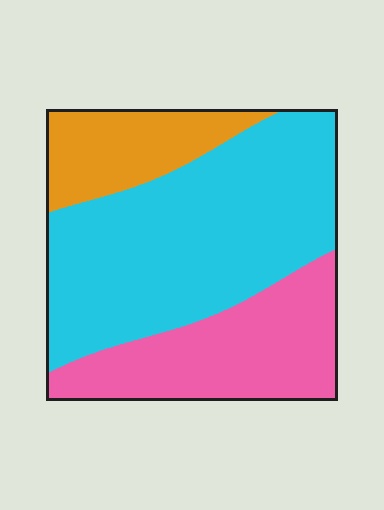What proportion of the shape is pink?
Pink takes up about one quarter (1/4) of the shape.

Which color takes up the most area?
Cyan, at roughly 55%.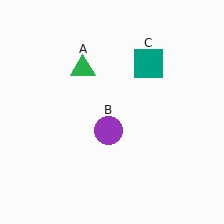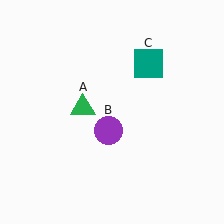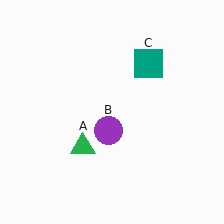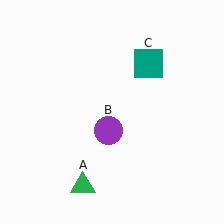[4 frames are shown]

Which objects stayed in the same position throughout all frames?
Purple circle (object B) and teal square (object C) remained stationary.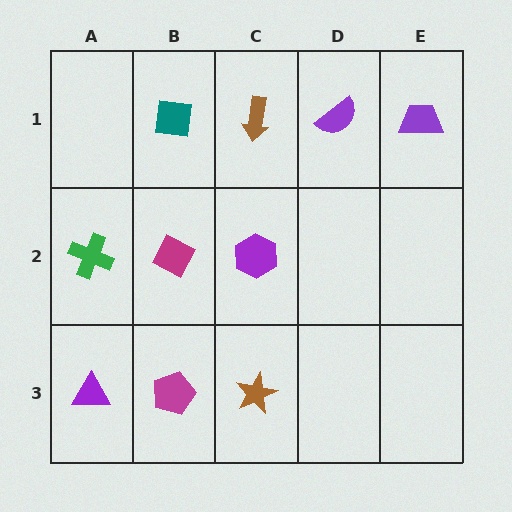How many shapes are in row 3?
3 shapes.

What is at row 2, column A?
A green cross.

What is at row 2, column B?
A magenta diamond.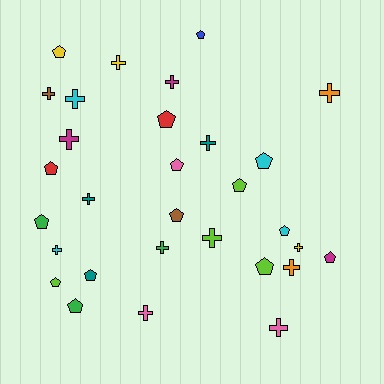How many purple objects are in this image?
There are no purple objects.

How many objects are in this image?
There are 30 objects.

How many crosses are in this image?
There are 15 crosses.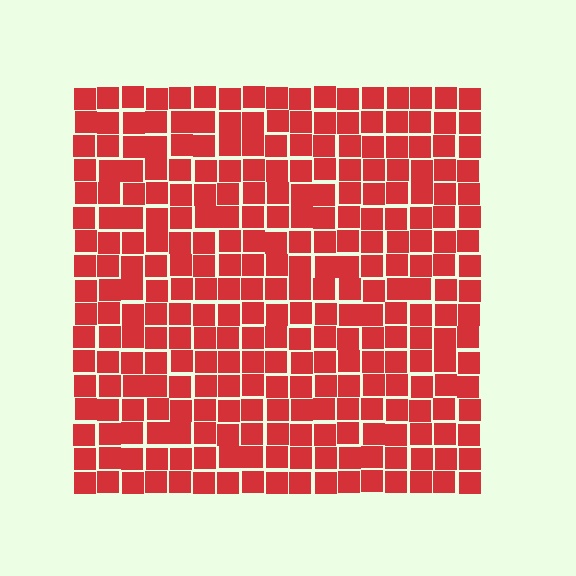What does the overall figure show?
The overall figure shows a square.